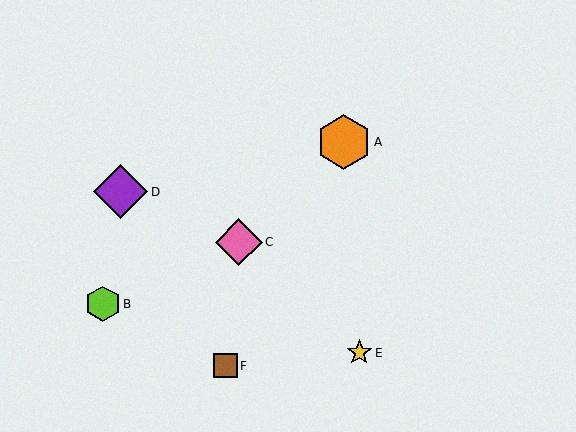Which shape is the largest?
The orange hexagon (labeled A) is the largest.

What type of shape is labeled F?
Shape F is a brown square.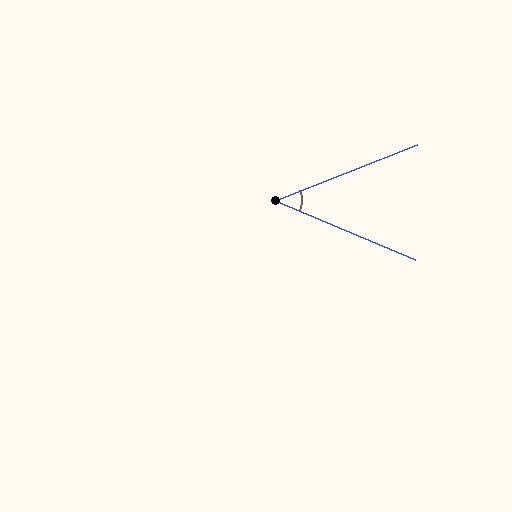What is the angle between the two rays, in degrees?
Approximately 44 degrees.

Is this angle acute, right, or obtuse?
It is acute.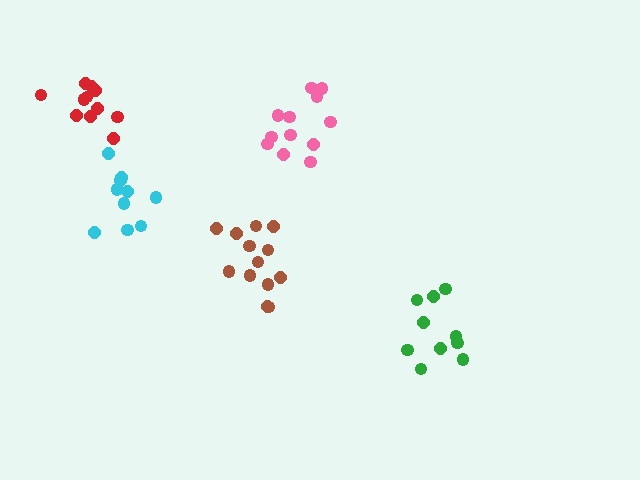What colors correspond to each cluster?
The clusters are colored: brown, cyan, pink, red, green.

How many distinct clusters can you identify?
There are 5 distinct clusters.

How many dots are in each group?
Group 1: 13 dots, Group 2: 10 dots, Group 3: 12 dots, Group 4: 11 dots, Group 5: 10 dots (56 total).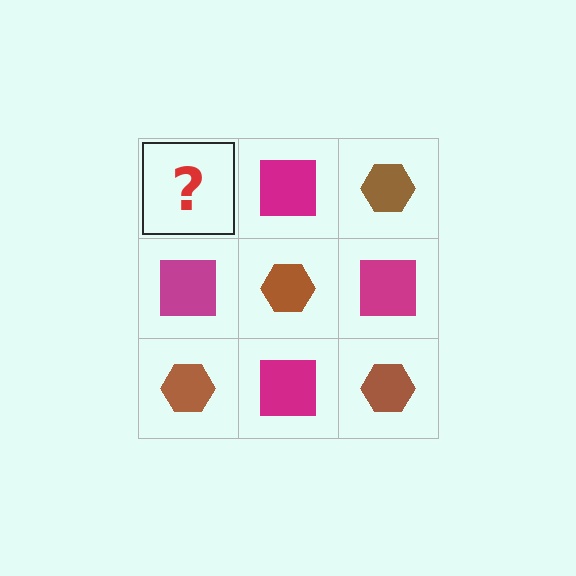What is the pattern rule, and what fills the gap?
The rule is that it alternates brown hexagon and magenta square in a checkerboard pattern. The gap should be filled with a brown hexagon.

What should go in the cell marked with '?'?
The missing cell should contain a brown hexagon.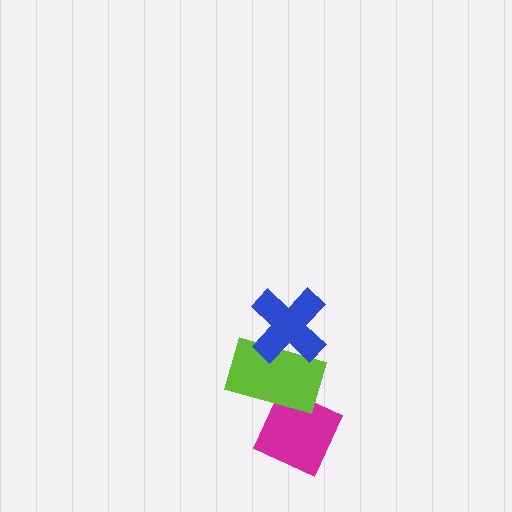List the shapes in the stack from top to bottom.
From top to bottom: the blue cross, the lime rectangle, the magenta diamond.